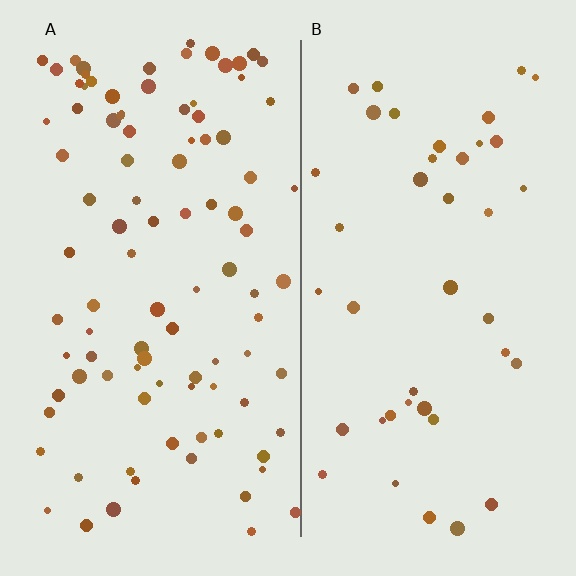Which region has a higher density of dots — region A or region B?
A (the left).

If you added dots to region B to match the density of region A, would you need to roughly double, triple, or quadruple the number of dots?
Approximately double.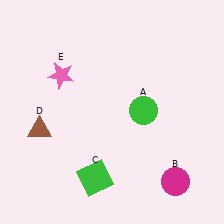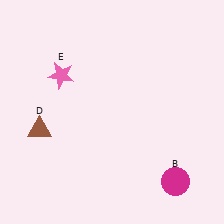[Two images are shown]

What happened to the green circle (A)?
The green circle (A) was removed in Image 2. It was in the top-right area of Image 1.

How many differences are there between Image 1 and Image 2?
There are 2 differences between the two images.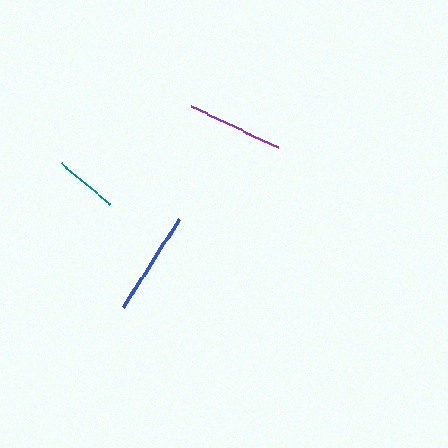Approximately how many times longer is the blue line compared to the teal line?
The blue line is approximately 1.7 times the length of the teal line.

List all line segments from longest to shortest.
From longest to shortest: blue, purple, teal.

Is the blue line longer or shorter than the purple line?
The blue line is longer than the purple line.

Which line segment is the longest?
The blue line is the longest at approximately 105 pixels.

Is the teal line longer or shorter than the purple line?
The purple line is longer than the teal line.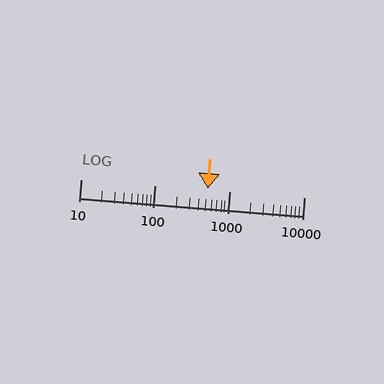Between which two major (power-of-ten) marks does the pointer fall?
The pointer is between 100 and 1000.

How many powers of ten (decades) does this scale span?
The scale spans 3 decades, from 10 to 10000.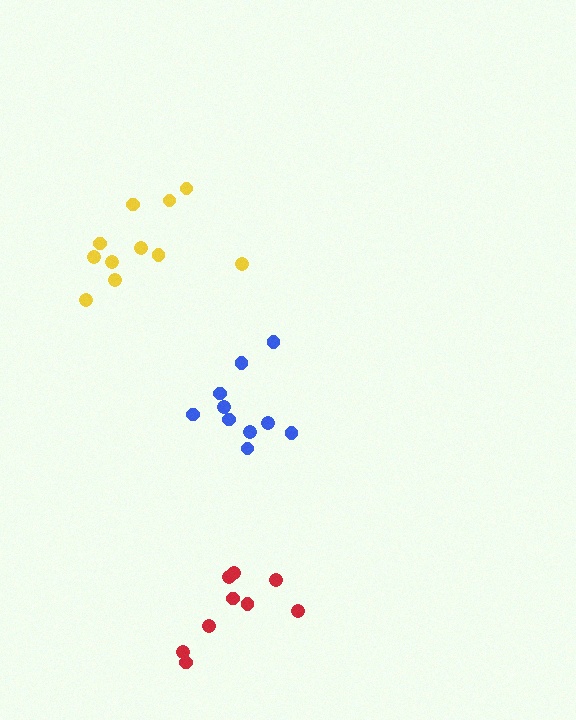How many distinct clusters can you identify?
There are 3 distinct clusters.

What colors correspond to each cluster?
The clusters are colored: yellow, red, blue.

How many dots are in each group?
Group 1: 11 dots, Group 2: 9 dots, Group 3: 10 dots (30 total).